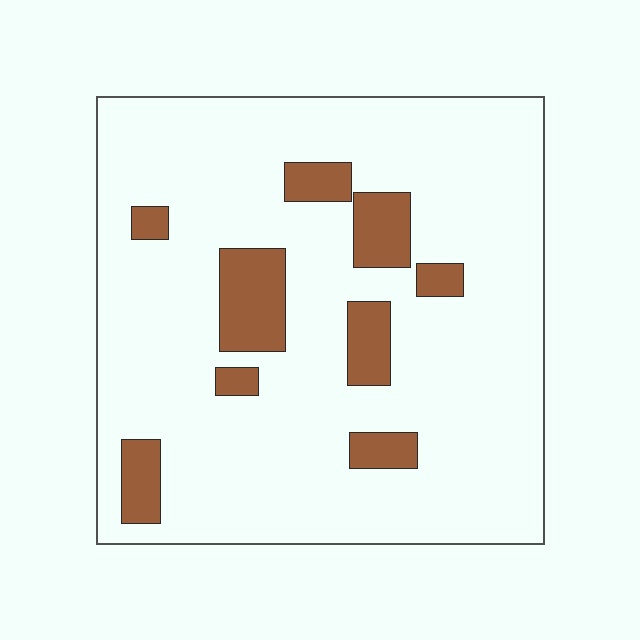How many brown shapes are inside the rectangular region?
9.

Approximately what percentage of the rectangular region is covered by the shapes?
Approximately 15%.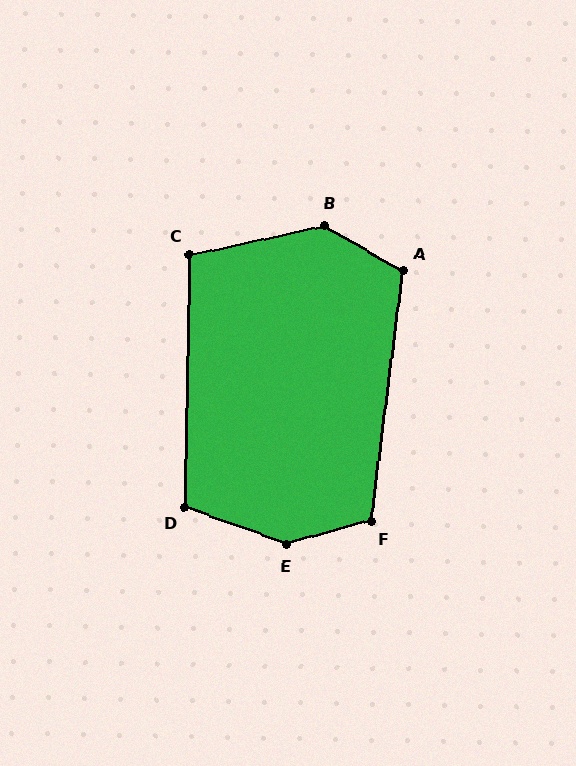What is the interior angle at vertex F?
Approximately 113 degrees (obtuse).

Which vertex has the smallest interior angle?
C, at approximately 103 degrees.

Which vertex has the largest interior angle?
E, at approximately 144 degrees.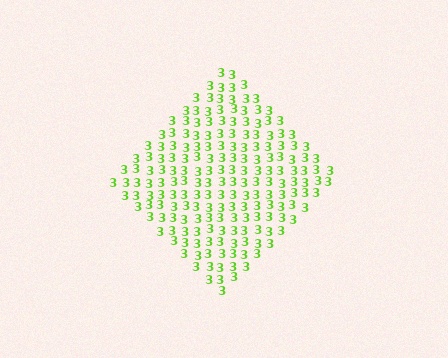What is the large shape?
The large shape is a diamond.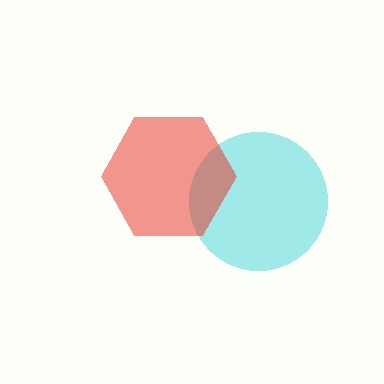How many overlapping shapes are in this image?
There are 2 overlapping shapes in the image.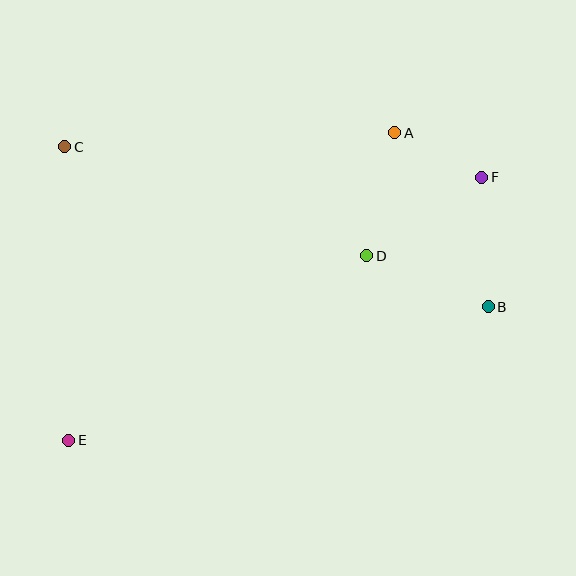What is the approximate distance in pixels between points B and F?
The distance between B and F is approximately 130 pixels.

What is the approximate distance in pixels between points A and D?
The distance between A and D is approximately 126 pixels.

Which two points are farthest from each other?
Points E and F are farthest from each other.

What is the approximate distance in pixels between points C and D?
The distance between C and D is approximately 321 pixels.